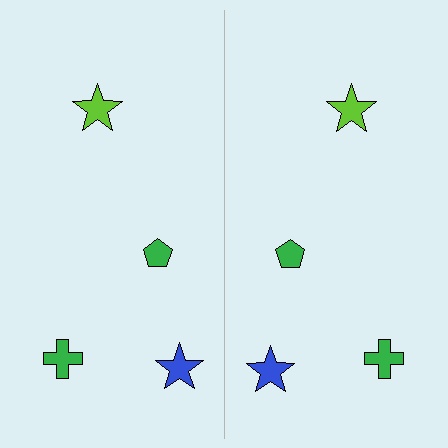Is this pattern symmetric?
Yes, this pattern has bilateral (reflection) symmetry.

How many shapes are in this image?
There are 8 shapes in this image.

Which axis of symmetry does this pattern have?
The pattern has a vertical axis of symmetry running through the center of the image.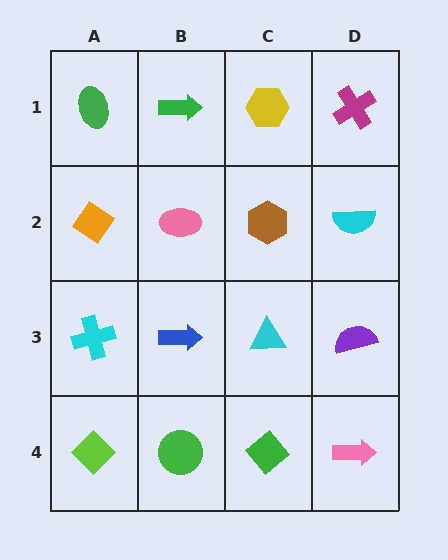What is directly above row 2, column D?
A magenta cross.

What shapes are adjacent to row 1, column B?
A pink ellipse (row 2, column B), a green ellipse (row 1, column A), a yellow hexagon (row 1, column C).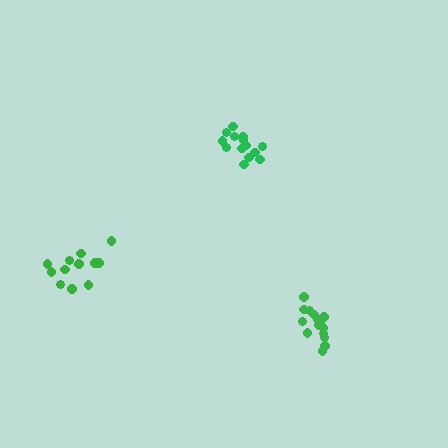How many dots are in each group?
Group 1: 15 dots, Group 2: 15 dots, Group 3: 12 dots (42 total).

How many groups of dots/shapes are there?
There are 3 groups.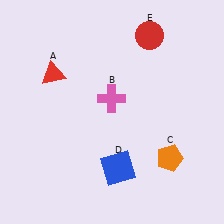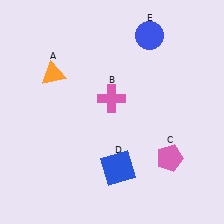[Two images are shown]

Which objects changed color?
A changed from red to orange. C changed from orange to pink. E changed from red to blue.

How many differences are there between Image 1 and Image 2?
There are 3 differences between the two images.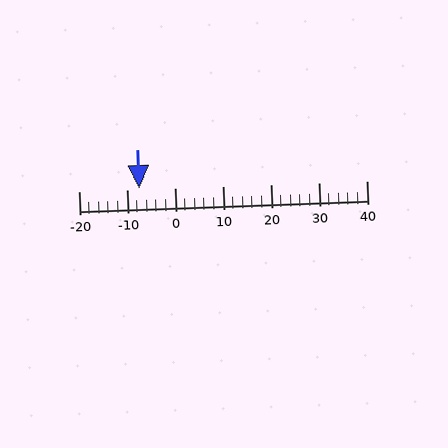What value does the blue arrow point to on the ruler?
The blue arrow points to approximately -7.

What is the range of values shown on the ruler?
The ruler shows values from -20 to 40.